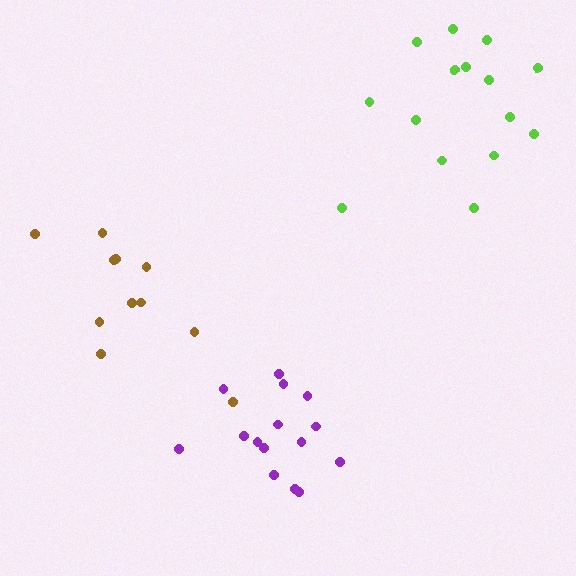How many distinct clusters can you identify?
There are 3 distinct clusters.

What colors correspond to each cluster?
The clusters are colored: brown, lime, purple.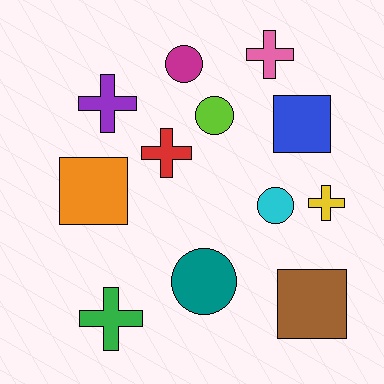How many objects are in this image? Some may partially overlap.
There are 12 objects.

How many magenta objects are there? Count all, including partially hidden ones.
There is 1 magenta object.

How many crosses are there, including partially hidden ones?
There are 5 crosses.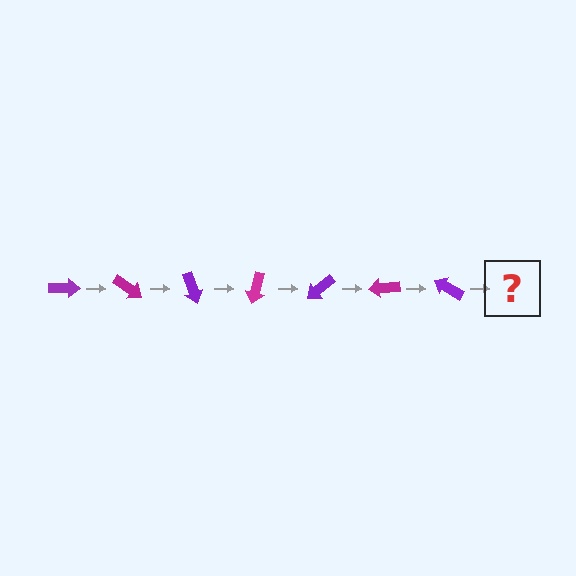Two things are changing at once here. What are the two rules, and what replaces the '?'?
The two rules are that it rotates 35 degrees each step and the color cycles through purple and magenta. The '?' should be a magenta arrow, rotated 245 degrees from the start.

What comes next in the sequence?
The next element should be a magenta arrow, rotated 245 degrees from the start.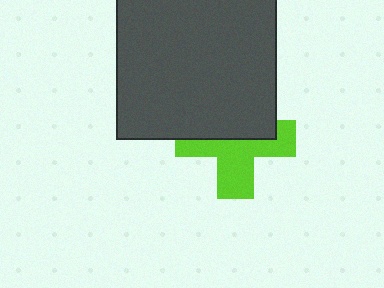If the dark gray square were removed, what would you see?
You would see the complete lime cross.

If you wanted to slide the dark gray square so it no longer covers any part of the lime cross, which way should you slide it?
Slide it up — that is the most direct way to separate the two shapes.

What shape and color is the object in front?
The object in front is a dark gray square.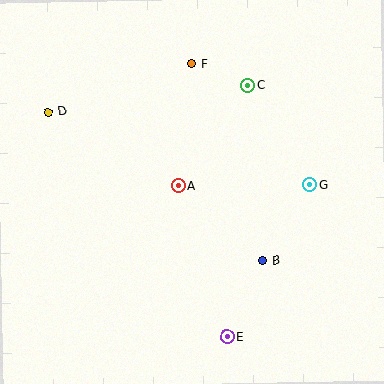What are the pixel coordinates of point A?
Point A is at (178, 186).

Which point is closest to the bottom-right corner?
Point E is closest to the bottom-right corner.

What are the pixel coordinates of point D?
Point D is at (48, 112).